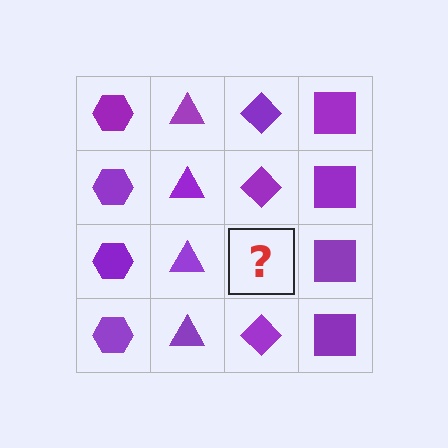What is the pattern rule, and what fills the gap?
The rule is that each column has a consistent shape. The gap should be filled with a purple diamond.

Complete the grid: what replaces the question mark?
The question mark should be replaced with a purple diamond.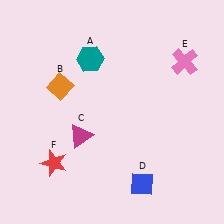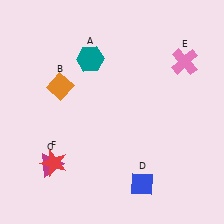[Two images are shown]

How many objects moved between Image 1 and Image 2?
1 object moved between the two images.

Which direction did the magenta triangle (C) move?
The magenta triangle (C) moved left.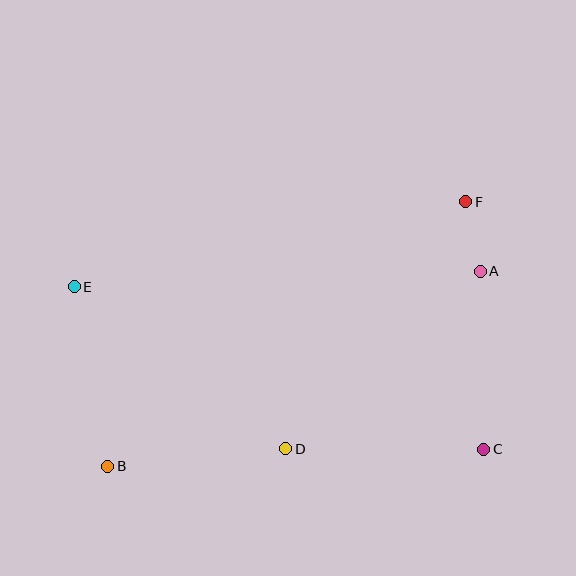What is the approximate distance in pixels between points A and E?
The distance between A and E is approximately 406 pixels.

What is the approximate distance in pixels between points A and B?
The distance between A and B is approximately 421 pixels.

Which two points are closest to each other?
Points A and F are closest to each other.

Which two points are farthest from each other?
Points B and F are farthest from each other.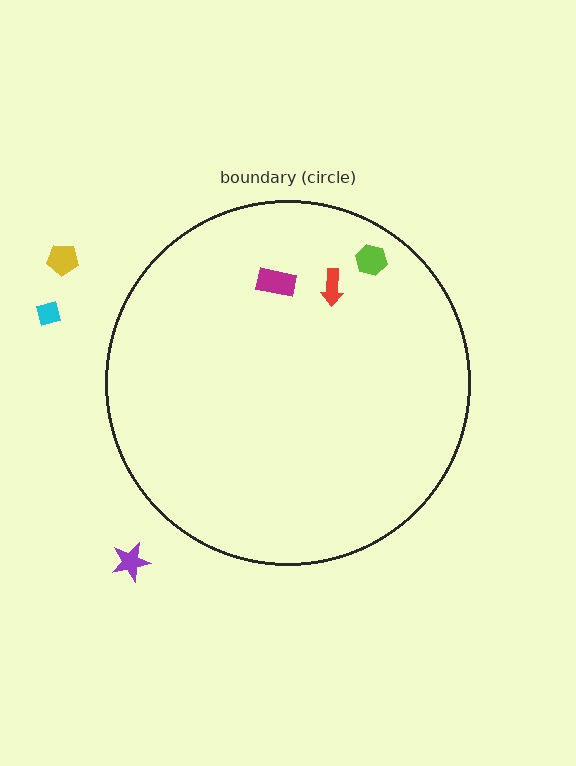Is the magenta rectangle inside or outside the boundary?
Inside.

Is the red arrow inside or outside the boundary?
Inside.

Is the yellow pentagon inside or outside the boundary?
Outside.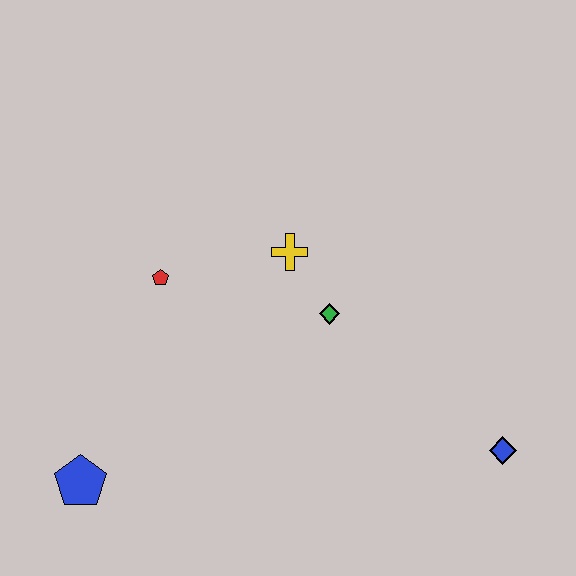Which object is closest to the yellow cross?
The green diamond is closest to the yellow cross.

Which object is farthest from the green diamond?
The blue pentagon is farthest from the green diamond.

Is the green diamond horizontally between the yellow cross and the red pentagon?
No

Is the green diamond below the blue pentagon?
No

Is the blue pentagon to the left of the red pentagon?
Yes